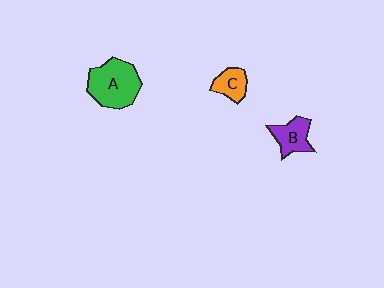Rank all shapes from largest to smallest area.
From largest to smallest: A (green), B (purple), C (orange).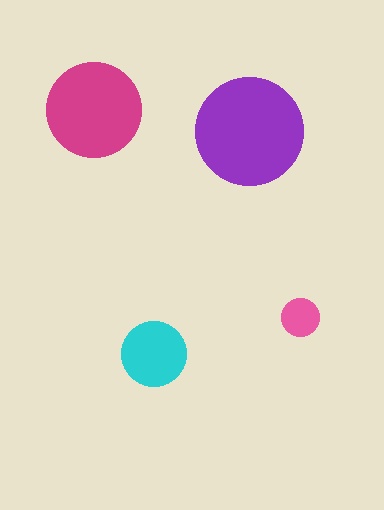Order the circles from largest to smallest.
the purple one, the magenta one, the cyan one, the pink one.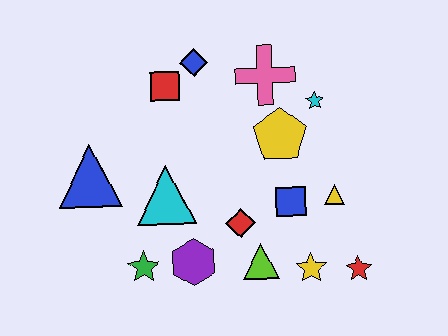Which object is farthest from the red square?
The red star is farthest from the red square.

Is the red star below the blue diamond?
Yes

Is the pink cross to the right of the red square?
Yes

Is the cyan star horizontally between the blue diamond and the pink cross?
No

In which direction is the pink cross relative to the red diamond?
The pink cross is above the red diamond.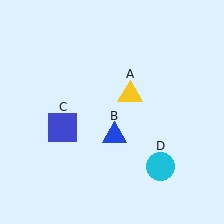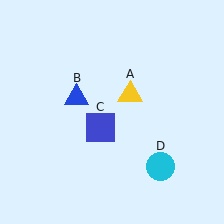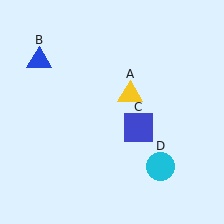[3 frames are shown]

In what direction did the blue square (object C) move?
The blue square (object C) moved right.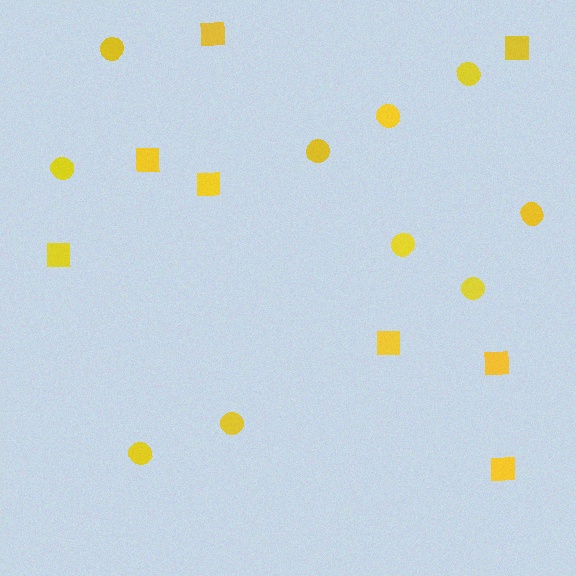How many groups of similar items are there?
There are 2 groups: one group of circles (10) and one group of squares (8).